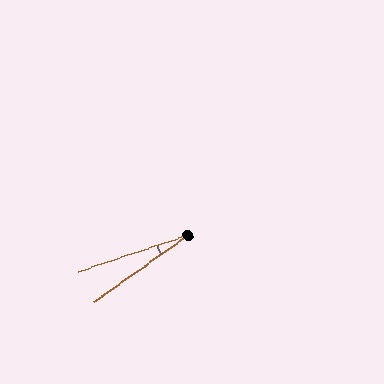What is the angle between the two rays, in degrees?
Approximately 16 degrees.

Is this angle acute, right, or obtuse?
It is acute.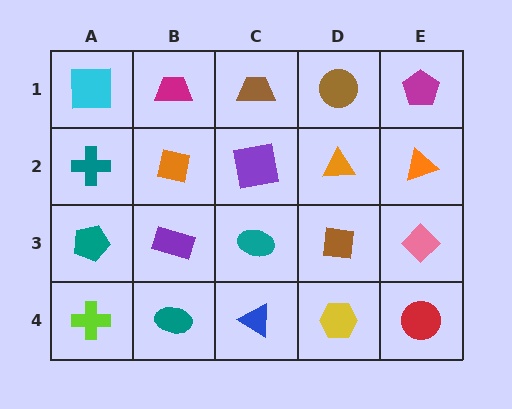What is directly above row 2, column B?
A magenta trapezoid.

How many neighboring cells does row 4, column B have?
3.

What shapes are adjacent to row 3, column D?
An orange triangle (row 2, column D), a yellow hexagon (row 4, column D), a teal ellipse (row 3, column C), a pink diamond (row 3, column E).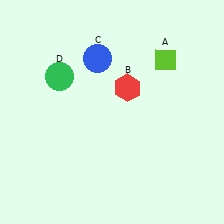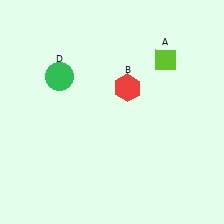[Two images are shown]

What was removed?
The blue circle (C) was removed in Image 2.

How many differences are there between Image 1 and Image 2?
There is 1 difference between the two images.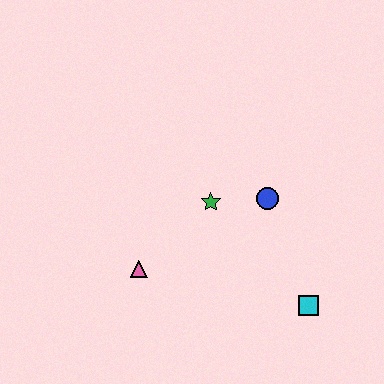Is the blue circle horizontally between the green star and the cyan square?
Yes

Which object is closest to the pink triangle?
The green star is closest to the pink triangle.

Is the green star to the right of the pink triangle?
Yes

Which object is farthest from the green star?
The cyan square is farthest from the green star.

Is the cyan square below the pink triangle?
Yes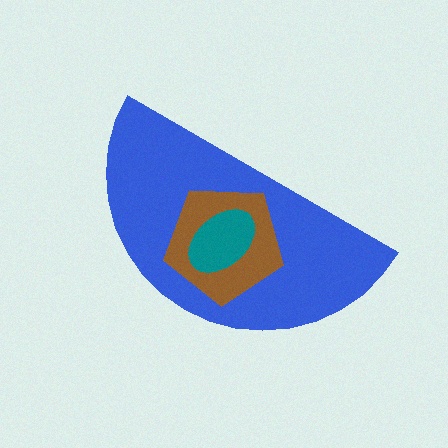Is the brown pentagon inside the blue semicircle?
Yes.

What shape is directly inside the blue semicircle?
The brown pentagon.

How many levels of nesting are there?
3.